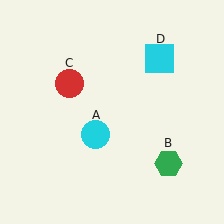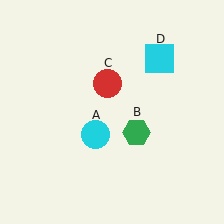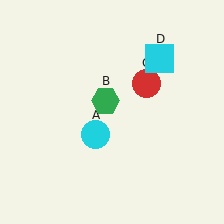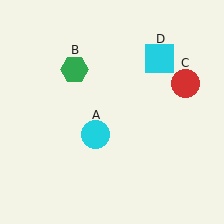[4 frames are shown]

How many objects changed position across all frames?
2 objects changed position: green hexagon (object B), red circle (object C).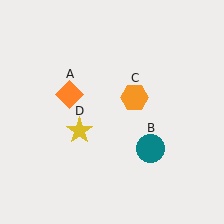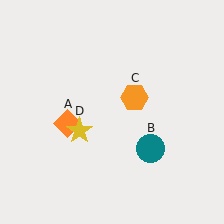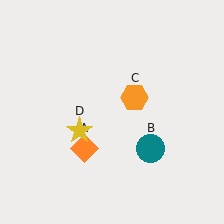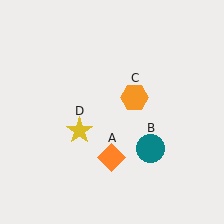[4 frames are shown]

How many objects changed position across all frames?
1 object changed position: orange diamond (object A).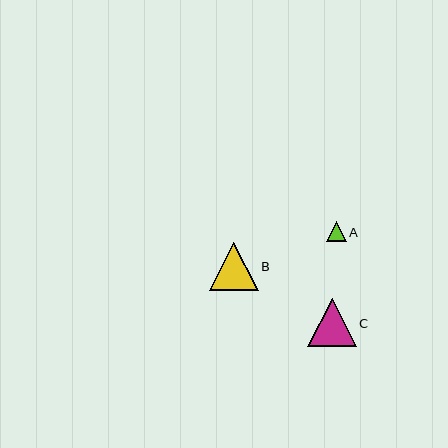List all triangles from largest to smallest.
From largest to smallest: C, B, A.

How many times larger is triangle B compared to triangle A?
Triangle B is approximately 2.5 times the size of triangle A.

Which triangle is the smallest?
Triangle A is the smallest with a size of approximately 20 pixels.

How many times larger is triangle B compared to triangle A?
Triangle B is approximately 2.5 times the size of triangle A.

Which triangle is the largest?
Triangle C is the largest with a size of approximately 48 pixels.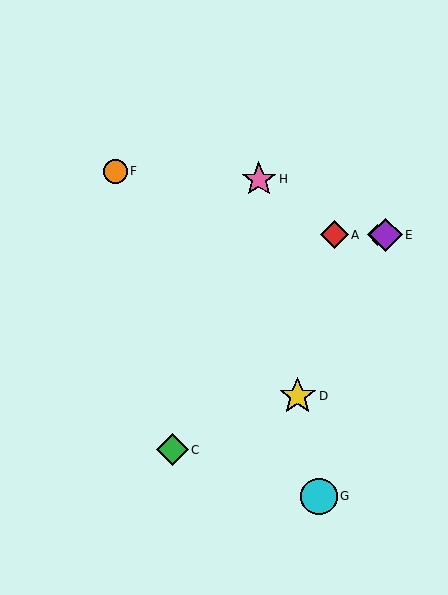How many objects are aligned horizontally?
3 objects (A, B, E) are aligned horizontally.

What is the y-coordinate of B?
Object B is at y≈235.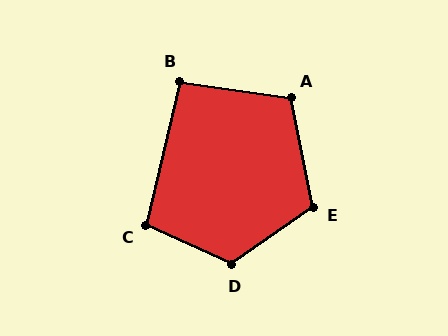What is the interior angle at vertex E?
Approximately 114 degrees (obtuse).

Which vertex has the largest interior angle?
D, at approximately 120 degrees.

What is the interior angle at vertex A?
Approximately 110 degrees (obtuse).